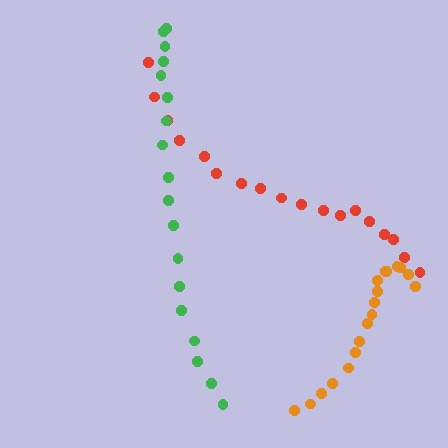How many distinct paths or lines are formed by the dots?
There are 3 distinct paths.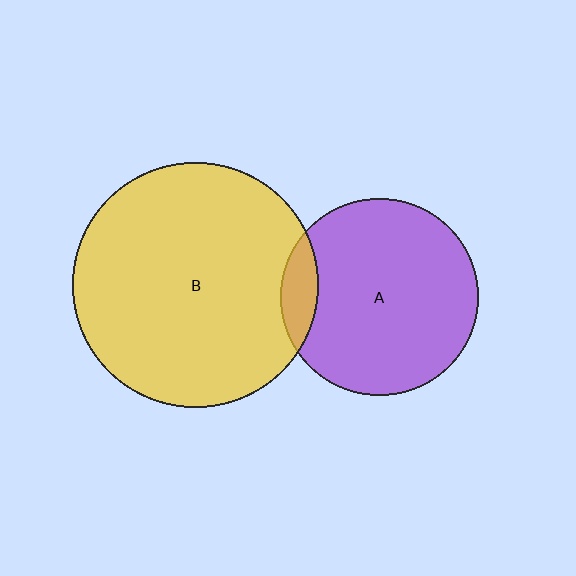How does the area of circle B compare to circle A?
Approximately 1.5 times.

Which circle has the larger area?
Circle B (yellow).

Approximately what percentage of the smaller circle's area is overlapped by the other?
Approximately 10%.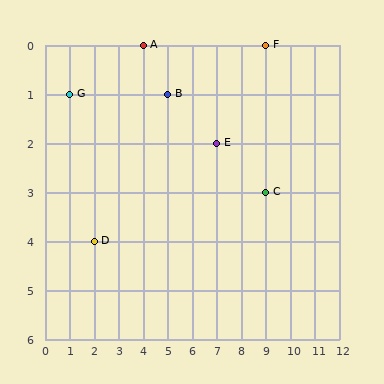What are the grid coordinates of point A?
Point A is at grid coordinates (4, 0).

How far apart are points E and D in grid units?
Points E and D are 5 columns and 2 rows apart (about 5.4 grid units diagonally).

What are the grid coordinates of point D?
Point D is at grid coordinates (2, 4).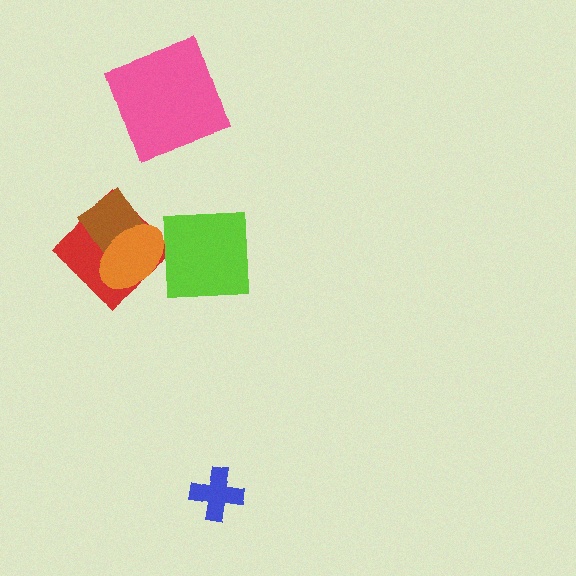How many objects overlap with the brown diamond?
2 objects overlap with the brown diamond.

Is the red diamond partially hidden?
Yes, it is partially covered by another shape.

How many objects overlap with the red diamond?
2 objects overlap with the red diamond.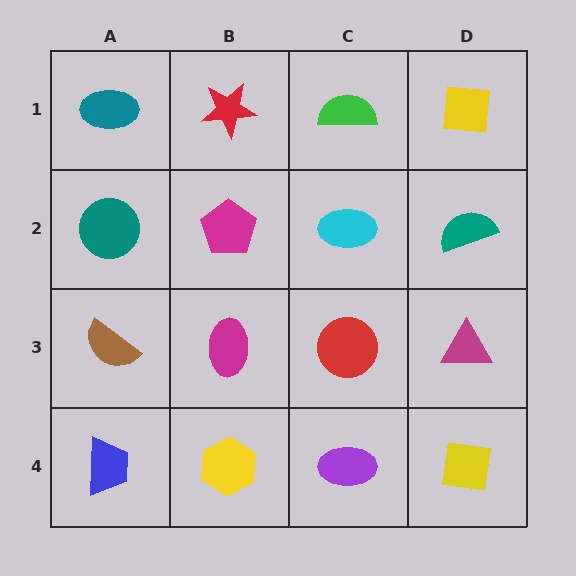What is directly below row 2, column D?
A magenta triangle.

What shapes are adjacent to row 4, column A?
A brown semicircle (row 3, column A), a yellow hexagon (row 4, column B).